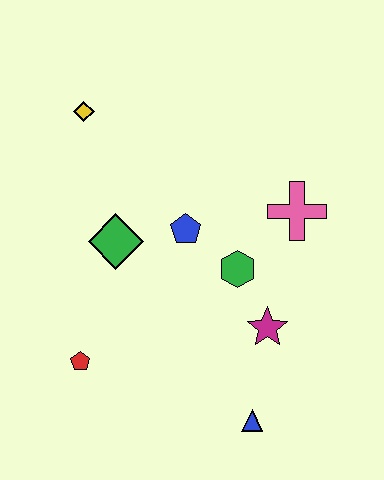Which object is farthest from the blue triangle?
The yellow diamond is farthest from the blue triangle.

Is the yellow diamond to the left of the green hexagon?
Yes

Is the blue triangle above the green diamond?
No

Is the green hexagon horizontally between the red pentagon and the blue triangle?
Yes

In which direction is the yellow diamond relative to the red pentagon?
The yellow diamond is above the red pentagon.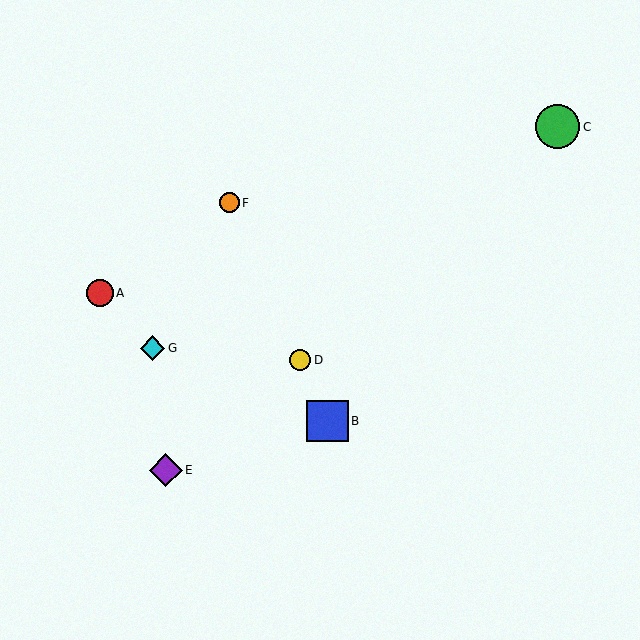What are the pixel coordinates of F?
Object F is at (229, 203).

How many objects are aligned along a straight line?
3 objects (B, D, F) are aligned along a straight line.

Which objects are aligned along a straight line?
Objects B, D, F are aligned along a straight line.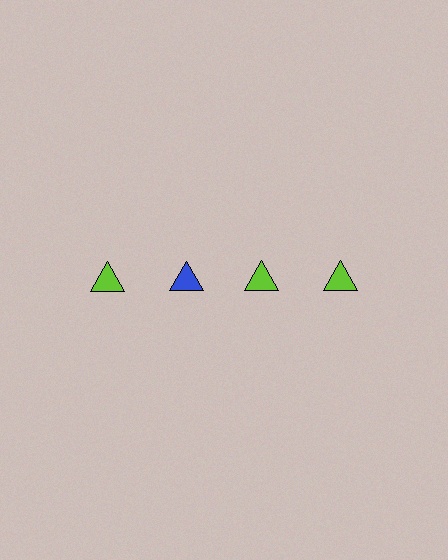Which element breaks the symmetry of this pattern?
The blue triangle in the top row, second from left column breaks the symmetry. All other shapes are lime triangles.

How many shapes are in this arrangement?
There are 4 shapes arranged in a grid pattern.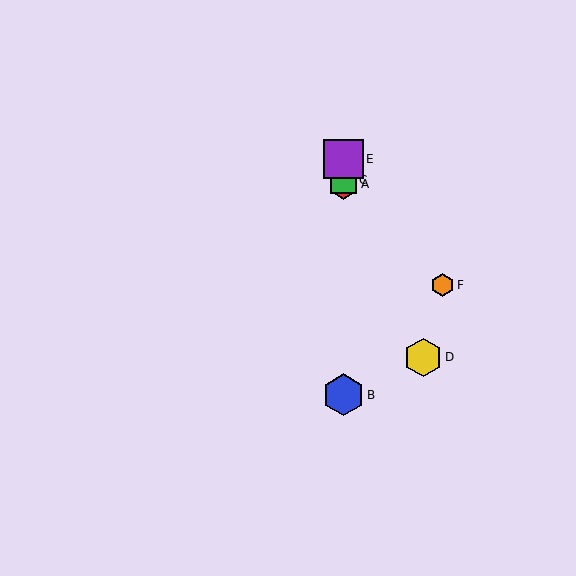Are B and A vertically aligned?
Yes, both are at x≈344.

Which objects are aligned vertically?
Objects A, B, C, E are aligned vertically.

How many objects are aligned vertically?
4 objects (A, B, C, E) are aligned vertically.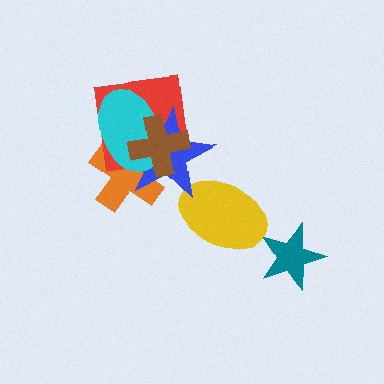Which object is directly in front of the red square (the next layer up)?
The blue star is directly in front of the red square.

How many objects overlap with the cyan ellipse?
4 objects overlap with the cyan ellipse.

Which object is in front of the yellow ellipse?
The blue star is in front of the yellow ellipse.